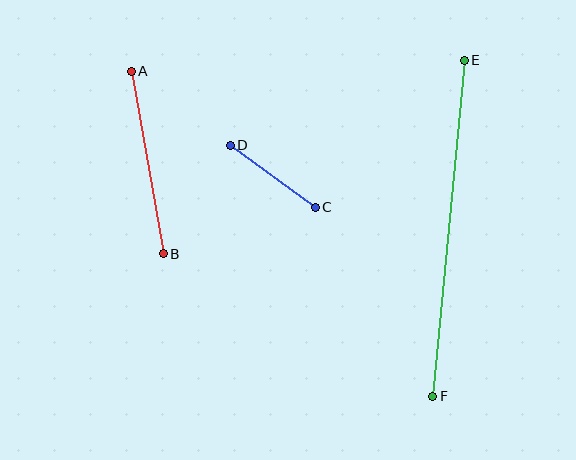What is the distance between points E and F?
The distance is approximately 337 pixels.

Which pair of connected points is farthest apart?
Points E and F are farthest apart.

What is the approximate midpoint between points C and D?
The midpoint is at approximately (273, 176) pixels.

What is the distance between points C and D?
The distance is approximately 105 pixels.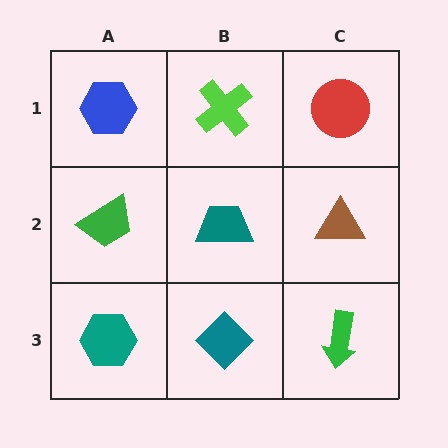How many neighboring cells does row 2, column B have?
4.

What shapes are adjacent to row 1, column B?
A teal trapezoid (row 2, column B), a blue hexagon (row 1, column A), a red circle (row 1, column C).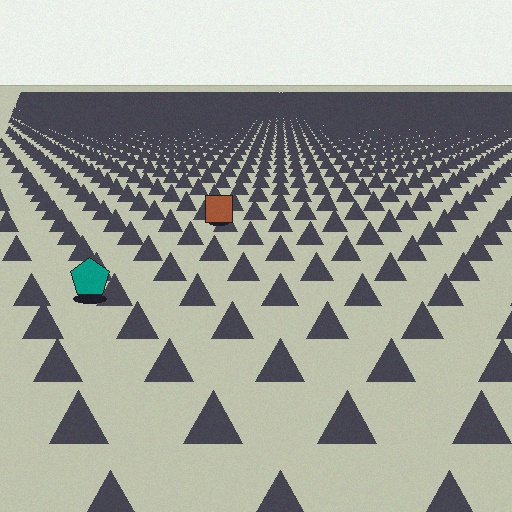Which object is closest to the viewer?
The teal pentagon is closest. The texture marks near it are larger and more spread out.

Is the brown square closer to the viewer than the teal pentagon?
No. The teal pentagon is closer — you can tell from the texture gradient: the ground texture is coarser near it.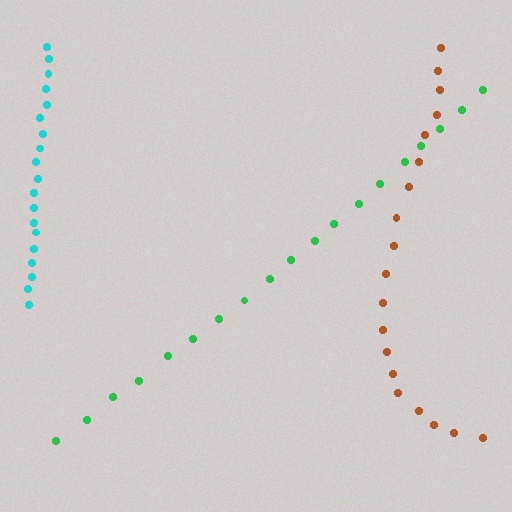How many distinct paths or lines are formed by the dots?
There are 3 distinct paths.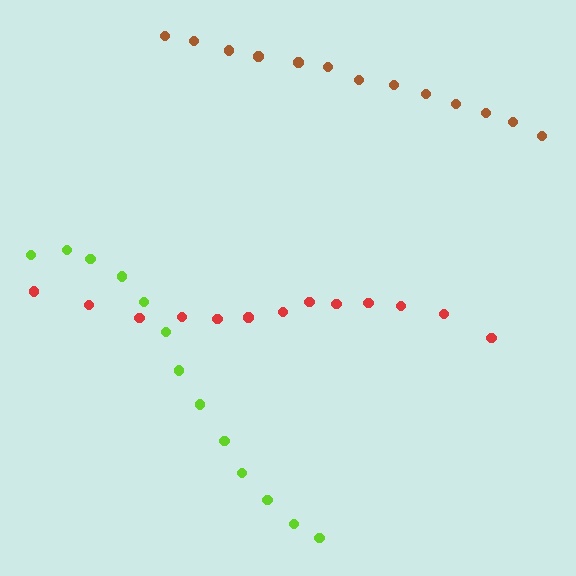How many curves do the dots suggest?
There are 3 distinct paths.